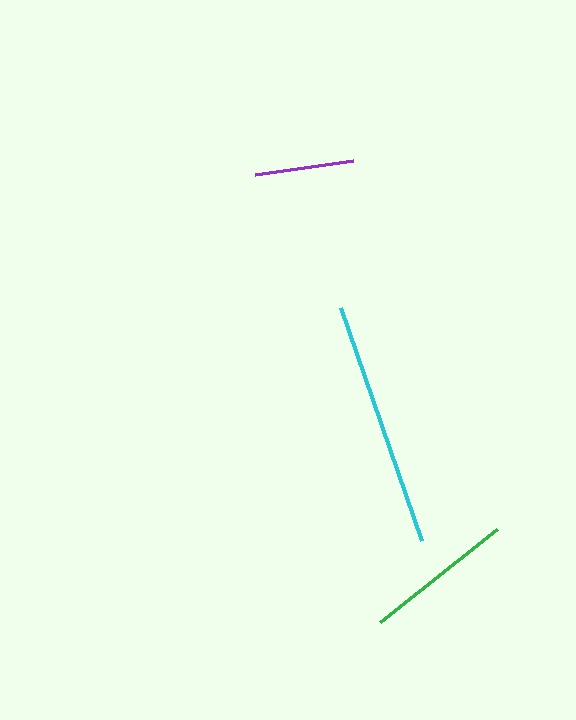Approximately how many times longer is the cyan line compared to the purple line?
The cyan line is approximately 2.5 times the length of the purple line.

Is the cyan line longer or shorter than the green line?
The cyan line is longer than the green line.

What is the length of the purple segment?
The purple segment is approximately 99 pixels long.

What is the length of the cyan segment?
The cyan segment is approximately 247 pixels long.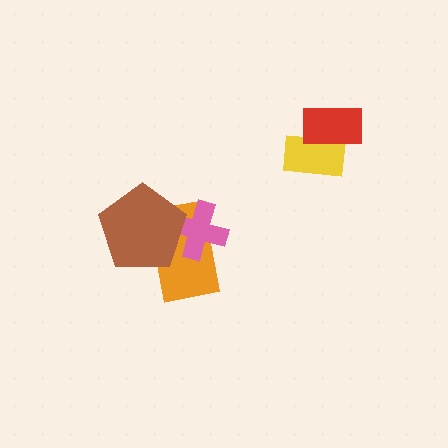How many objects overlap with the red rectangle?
1 object overlaps with the red rectangle.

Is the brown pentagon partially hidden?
No, no other shape covers it.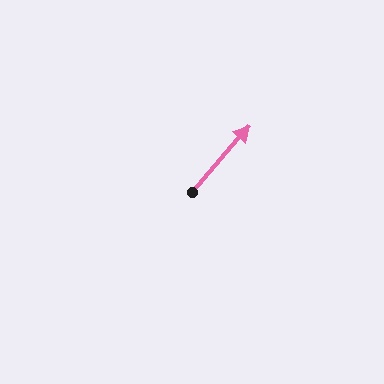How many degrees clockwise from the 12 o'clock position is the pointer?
Approximately 41 degrees.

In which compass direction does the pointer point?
Northeast.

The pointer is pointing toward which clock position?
Roughly 1 o'clock.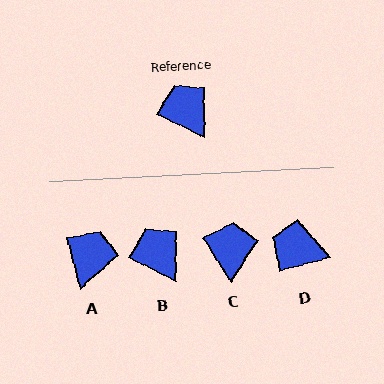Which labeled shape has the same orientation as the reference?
B.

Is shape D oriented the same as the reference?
No, it is off by about 41 degrees.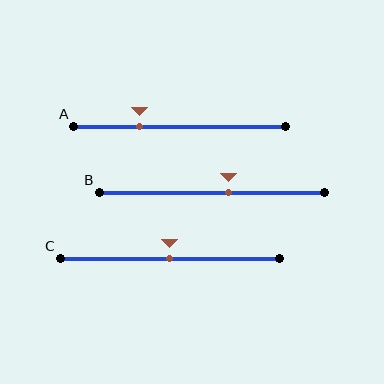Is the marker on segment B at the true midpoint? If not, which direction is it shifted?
No, the marker on segment B is shifted to the right by about 7% of the segment length.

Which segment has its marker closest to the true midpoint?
Segment C has its marker closest to the true midpoint.